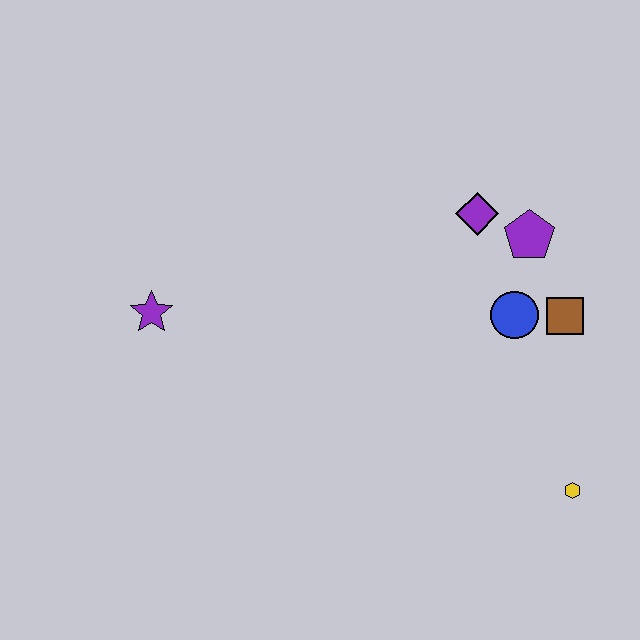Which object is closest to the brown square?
The blue circle is closest to the brown square.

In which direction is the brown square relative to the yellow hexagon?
The brown square is above the yellow hexagon.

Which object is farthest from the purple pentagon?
The purple star is farthest from the purple pentagon.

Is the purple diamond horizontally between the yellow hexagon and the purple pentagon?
No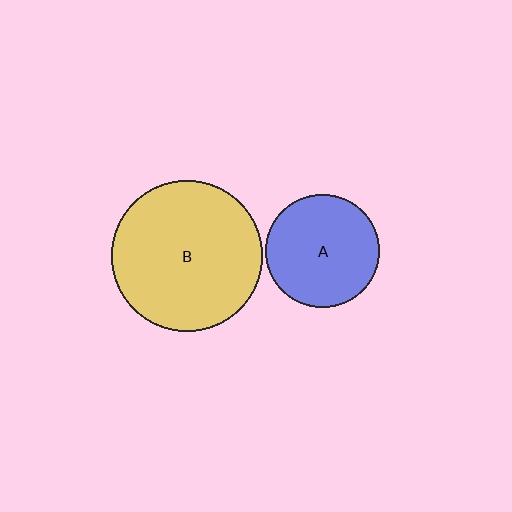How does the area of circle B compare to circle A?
Approximately 1.8 times.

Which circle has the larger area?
Circle B (yellow).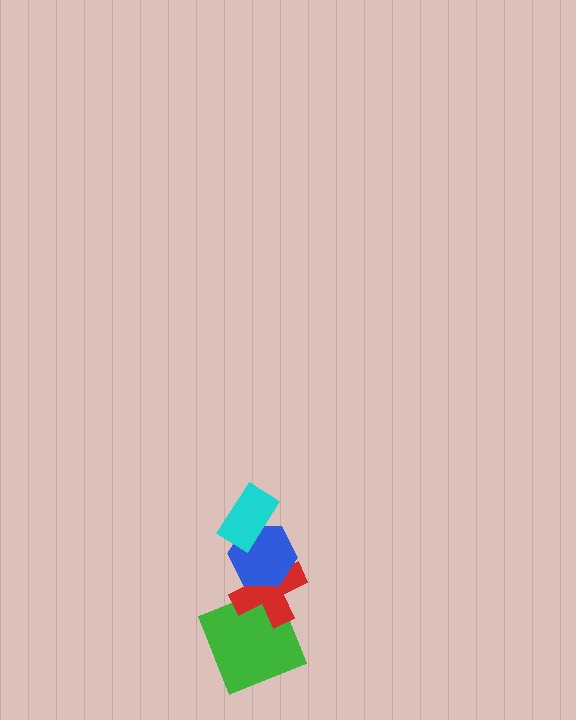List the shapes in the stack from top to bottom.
From top to bottom: the cyan rectangle, the blue hexagon, the red cross, the green square.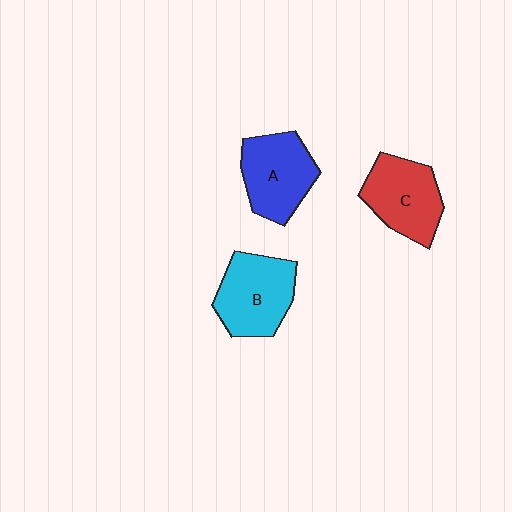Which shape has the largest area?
Shape B (cyan).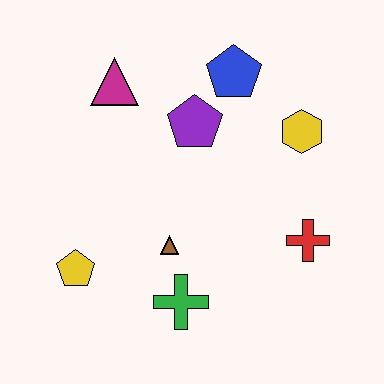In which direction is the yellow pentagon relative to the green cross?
The yellow pentagon is to the left of the green cross.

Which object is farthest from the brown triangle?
The blue pentagon is farthest from the brown triangle.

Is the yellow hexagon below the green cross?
No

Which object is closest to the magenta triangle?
The purple pentagon is closest to the magenta triangle.